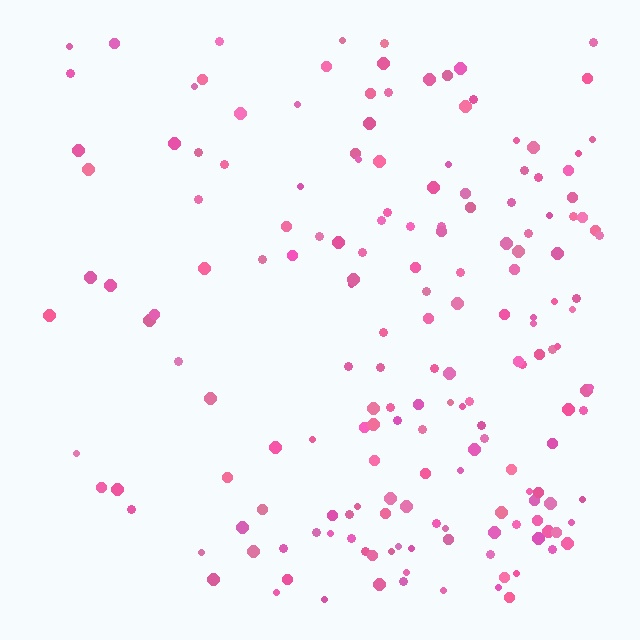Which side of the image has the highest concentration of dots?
The right.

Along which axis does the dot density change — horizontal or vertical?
Horizontal.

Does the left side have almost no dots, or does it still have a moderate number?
Still a moderate number, just noticeably fewer than the right.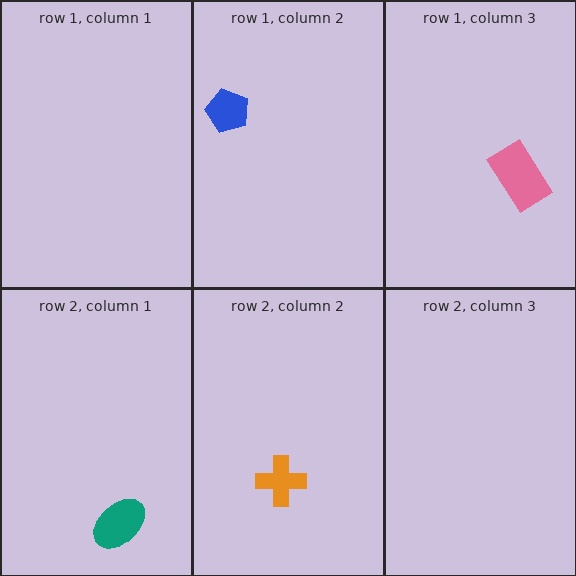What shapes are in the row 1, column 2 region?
The blue pentagon.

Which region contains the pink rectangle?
The row 1, column 3 region.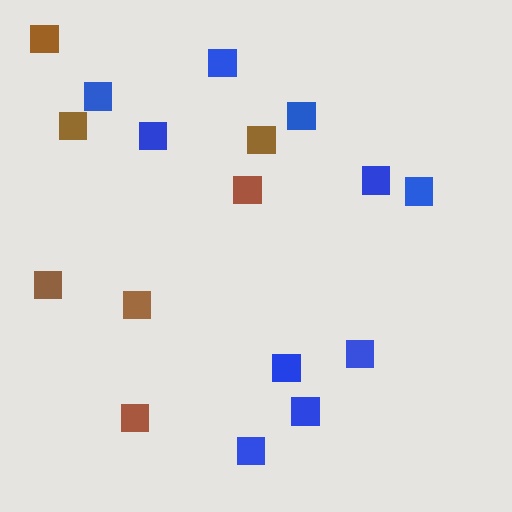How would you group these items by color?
There are 2 groups: one group of brown squares (7) and one group of blue squares (10).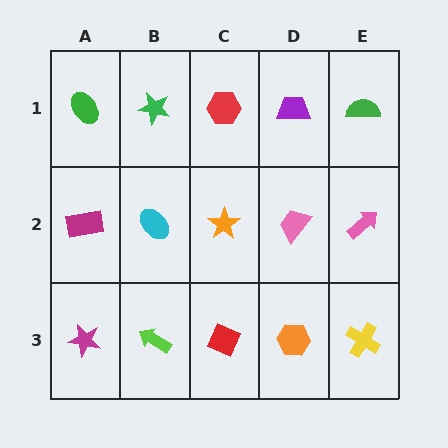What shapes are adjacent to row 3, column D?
A pink trapezoid (row 2, column D), a red diamond (row 3, column C), a yellow cross (row 3, column E).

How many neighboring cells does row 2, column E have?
3.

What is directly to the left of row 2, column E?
A pink trapezoid.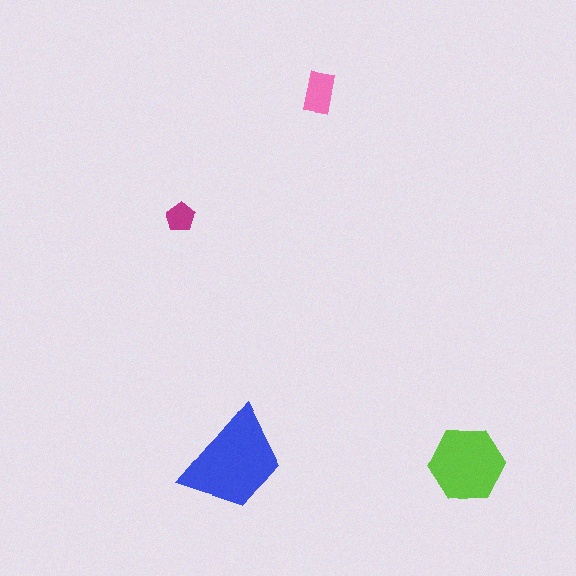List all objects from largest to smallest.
The blue trapezoid, the lime hexagon, the pink rectangle, the magenta pentagon.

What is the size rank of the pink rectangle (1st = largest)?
3rd.